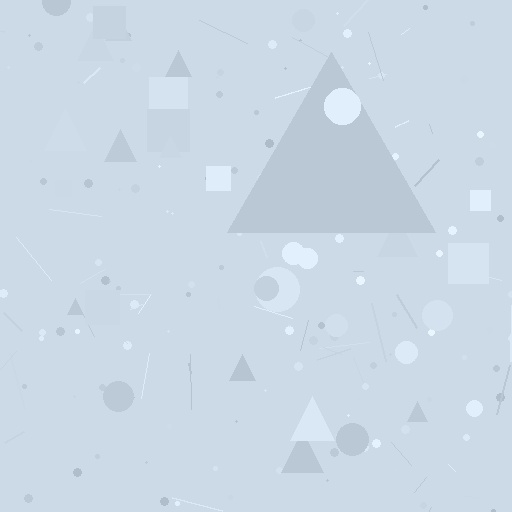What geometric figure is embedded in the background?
A triangle is embedded in the background.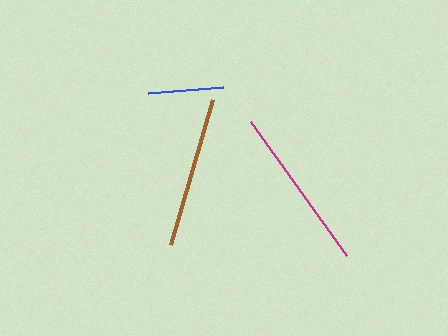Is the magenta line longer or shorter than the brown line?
The magenta line is longer than the brown line.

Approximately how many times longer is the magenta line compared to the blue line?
The magenta line is approximately 2.2 times the length of the blue line.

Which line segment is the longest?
The magenta line is the longest at approximately 165 pixels.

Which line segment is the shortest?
The blue line is the shortest at approximately 76 pixels.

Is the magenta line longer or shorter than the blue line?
The magenta line is longer than the blue line.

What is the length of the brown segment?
The brown segment is approximately 151 pixels long.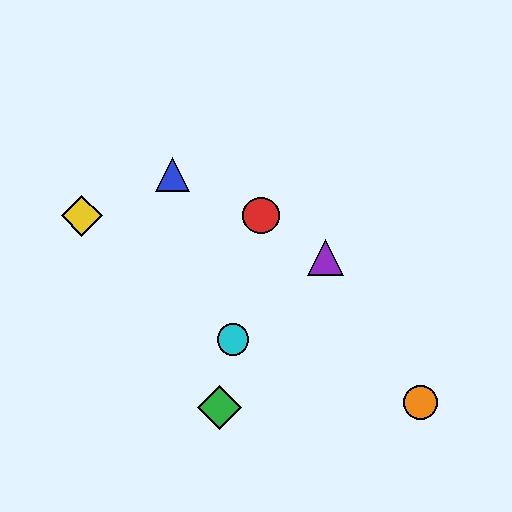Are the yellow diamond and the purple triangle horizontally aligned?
No, the yellow diamond is at y≈216 and the purple triangle is at y≈257.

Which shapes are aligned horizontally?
The red circle, the yellow diamond are aligned horizontally.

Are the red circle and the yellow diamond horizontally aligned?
Yes, both are at y≈216.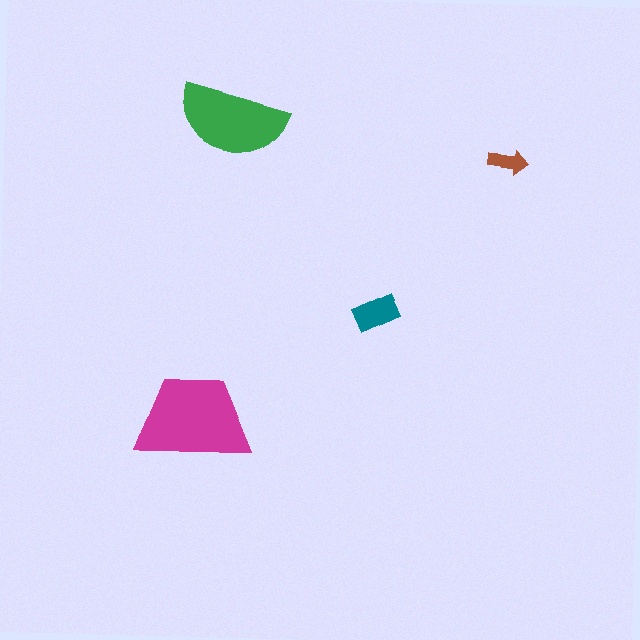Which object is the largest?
The magenta trapezoid.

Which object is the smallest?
The brown arrow.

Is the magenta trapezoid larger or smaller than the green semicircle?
Larger.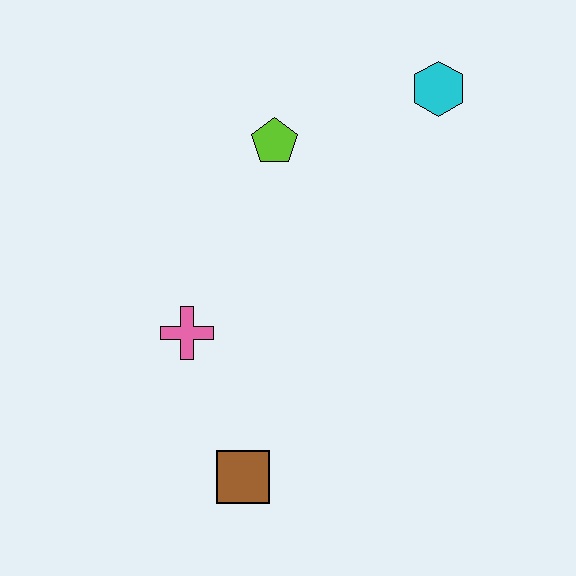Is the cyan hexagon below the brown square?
No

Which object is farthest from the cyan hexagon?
The brown square is farthest from the cyan hexagon.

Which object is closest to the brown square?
The pink cross is closest to the brown square.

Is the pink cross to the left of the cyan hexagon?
Yes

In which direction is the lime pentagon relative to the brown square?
The lime pentagon is above the brown square.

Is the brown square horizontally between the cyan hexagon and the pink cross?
Yes